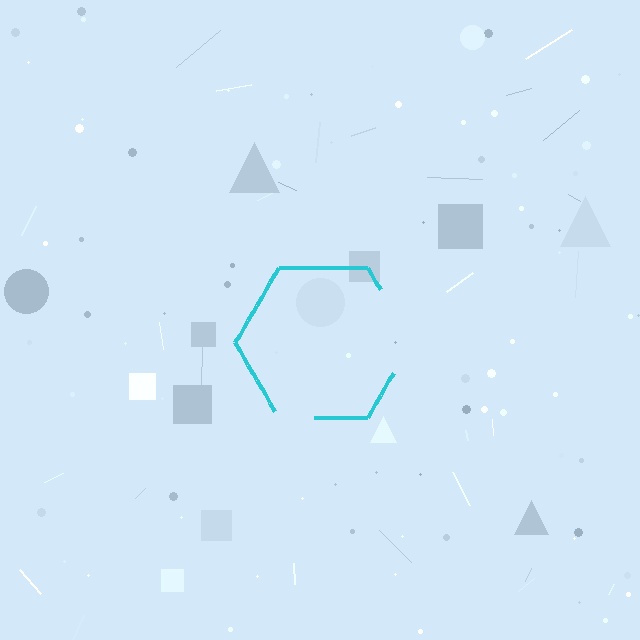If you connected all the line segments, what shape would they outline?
They would outline a hexagon.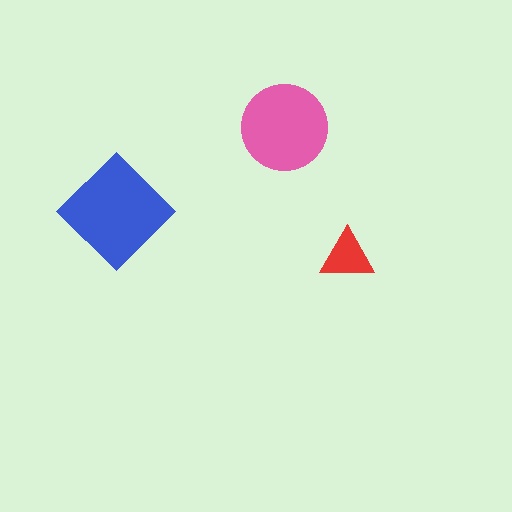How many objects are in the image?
There are 3 objects in the image.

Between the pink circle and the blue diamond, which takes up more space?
The blue diamond.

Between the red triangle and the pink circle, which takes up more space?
The pink circle.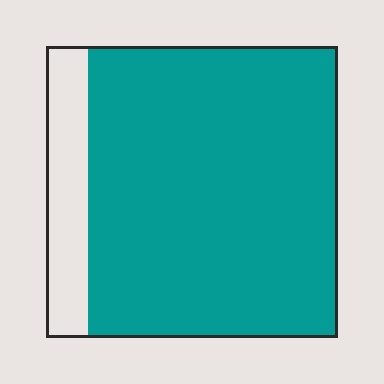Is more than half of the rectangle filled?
Yes.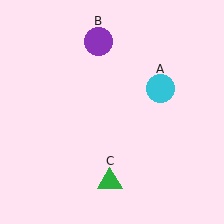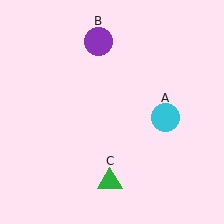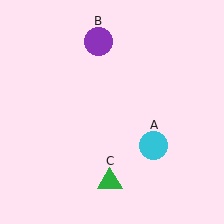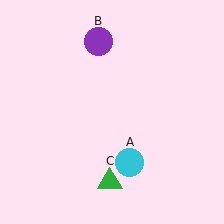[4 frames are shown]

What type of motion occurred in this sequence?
The cyan circle (object A) rotated clockwise around the center of the scene.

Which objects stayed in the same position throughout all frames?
Purple circle (object B) and green triangle (object C) remained stationary.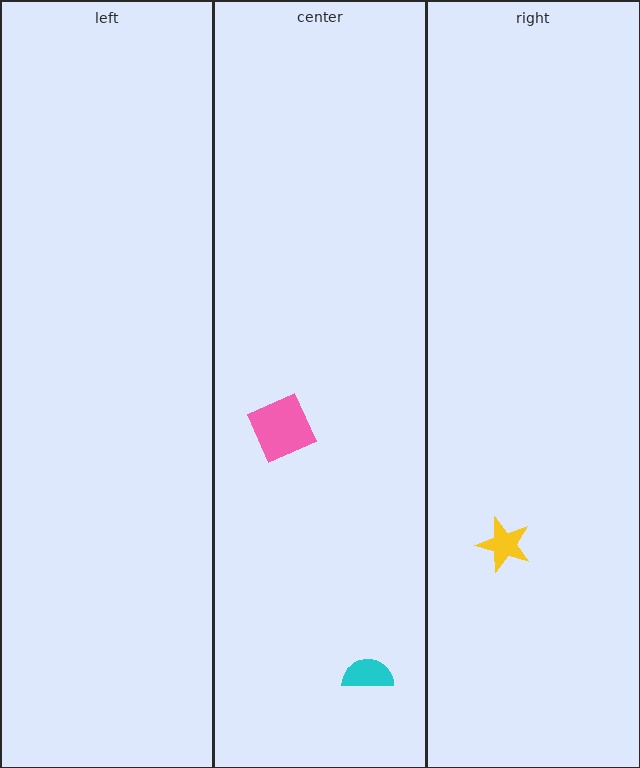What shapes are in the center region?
The cyan semicircle, the pink square.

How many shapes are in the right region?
1.